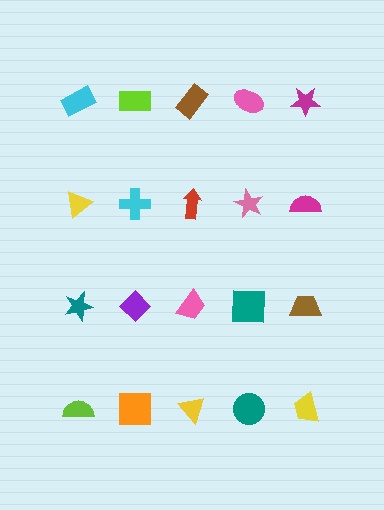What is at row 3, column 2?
A purple diamond.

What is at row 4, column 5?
A yellow trapezoid.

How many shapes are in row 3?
5 shapes.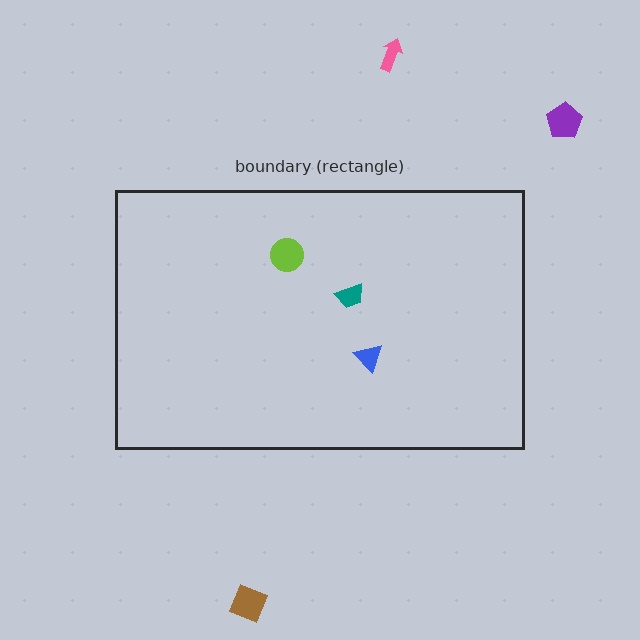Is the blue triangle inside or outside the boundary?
Inside.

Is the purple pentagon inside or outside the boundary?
Outside.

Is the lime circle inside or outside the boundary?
Inside.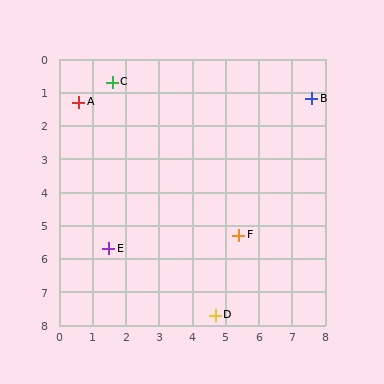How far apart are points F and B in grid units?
Points F and B are about 4.7 grid units apart.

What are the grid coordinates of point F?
Point F is at approximately (5.4, 5.3).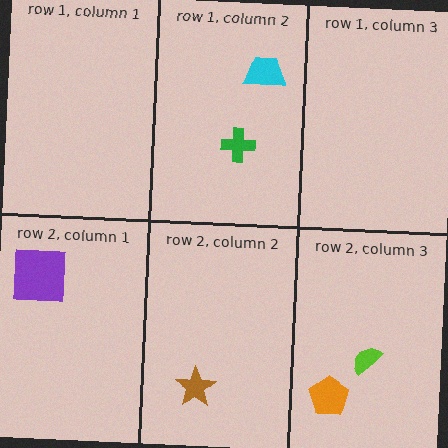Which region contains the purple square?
The row 2, column 1 region.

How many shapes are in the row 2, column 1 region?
1.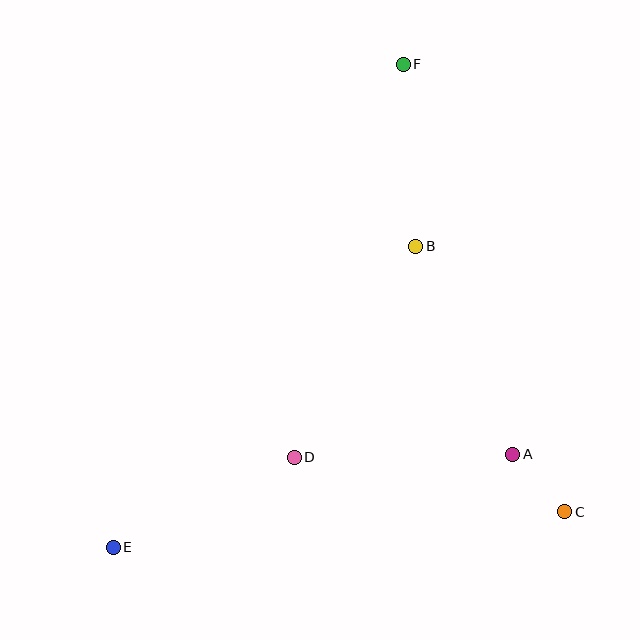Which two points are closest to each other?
Points A and C are closest to each other.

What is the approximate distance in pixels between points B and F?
The distance between B and F is approximately 183 pixels.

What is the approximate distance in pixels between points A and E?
The distance between A and E is approximately 411 pixels.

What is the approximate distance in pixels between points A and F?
The distance between A and F is approximately 405 pixels.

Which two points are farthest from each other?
Points E and F are farthest from each other.